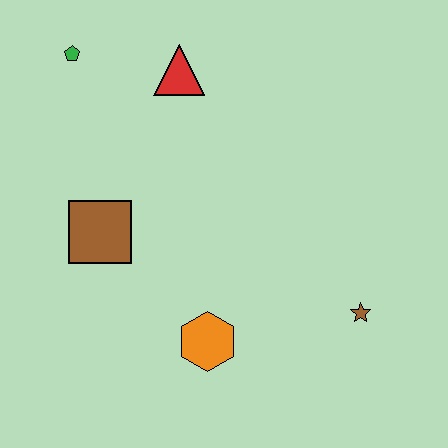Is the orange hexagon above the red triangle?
No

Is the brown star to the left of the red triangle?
No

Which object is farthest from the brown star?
The green pentagon is farthest from the brown star.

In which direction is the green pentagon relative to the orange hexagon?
The green pentagon is above the orange hexagon.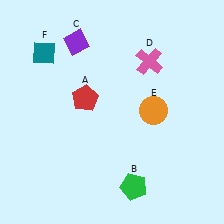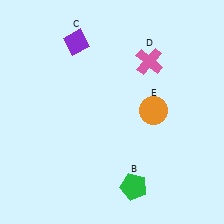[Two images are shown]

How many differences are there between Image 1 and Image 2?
There are 2 differences between the two images.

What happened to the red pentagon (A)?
The red pentagon (A) was removed in Image 2. It was in the top-left area of Image 1.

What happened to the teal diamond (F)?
The teal diamond (F) was removed in Image 2. It was in the top-left area of Image 1.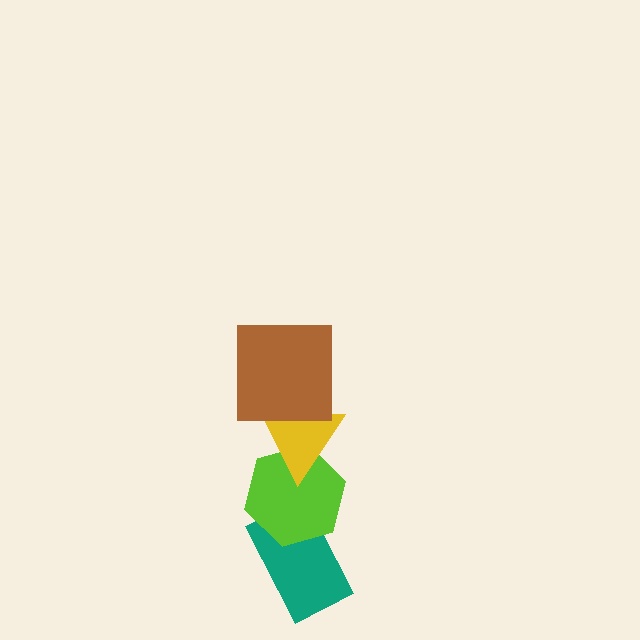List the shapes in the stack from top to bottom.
From top to bottom: the brown square, the yellow triangle, the lime hexagon, the teal rectangle.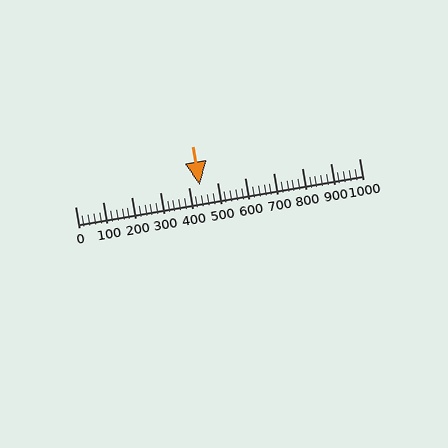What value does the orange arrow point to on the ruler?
The orange arrow points to approximately 440.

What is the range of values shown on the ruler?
The ruler shows values from 0 to 1000.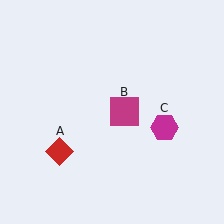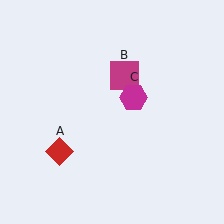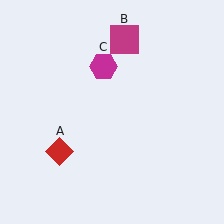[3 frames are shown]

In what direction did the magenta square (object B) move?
The magenta square (object B) moved up.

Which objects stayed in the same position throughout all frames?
Red diamond (object A) remained stationary.